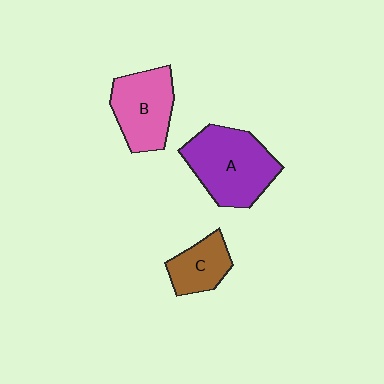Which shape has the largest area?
Shape A (purple).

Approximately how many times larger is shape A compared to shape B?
Approximately 1.3 times.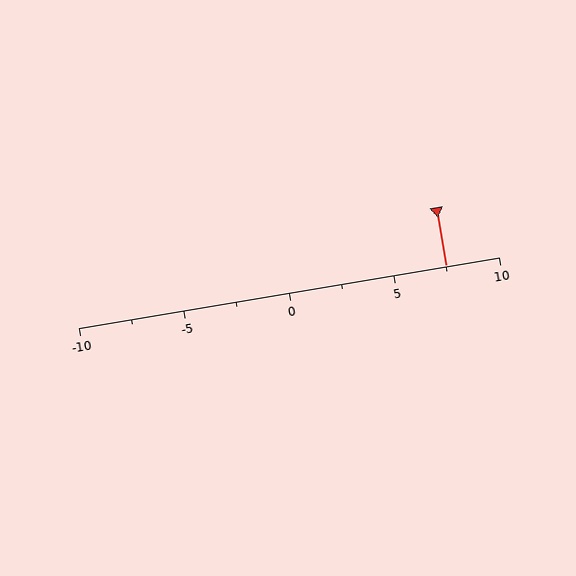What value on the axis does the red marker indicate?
The marker indicates approximately 7.5.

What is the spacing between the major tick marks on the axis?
The major ticks are spaced 5 apart.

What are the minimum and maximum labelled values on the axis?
The axis runs from -10 to 10.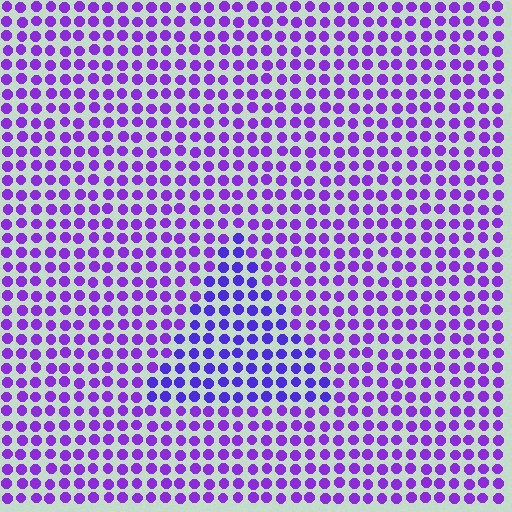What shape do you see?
I see a triangle.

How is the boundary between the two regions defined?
The boundary is defined purely by a slight shift in hue (about 23 degrees). Spacing, size, and orientation are identical on both sides.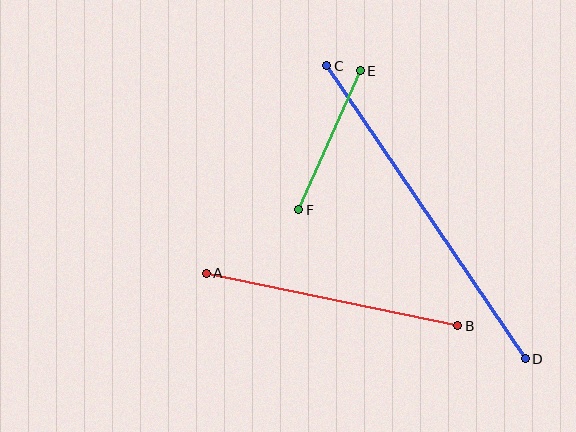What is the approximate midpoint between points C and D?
The midpoint is at approximately (426, 212) pixels.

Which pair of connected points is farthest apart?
Points C and D are farthest apart.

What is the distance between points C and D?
The distance is approximately 354 pixels.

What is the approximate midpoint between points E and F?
The midpoint is at approximately (330, 140) pixels.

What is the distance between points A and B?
The distance is approximately 257 pixels.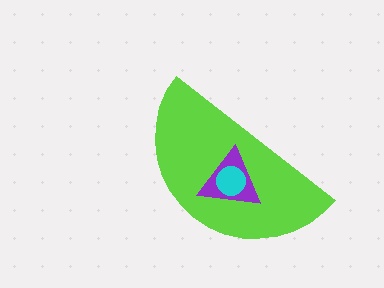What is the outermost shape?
The lime semicircle.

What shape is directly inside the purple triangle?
The cyan circle.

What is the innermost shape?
The cyan circle.